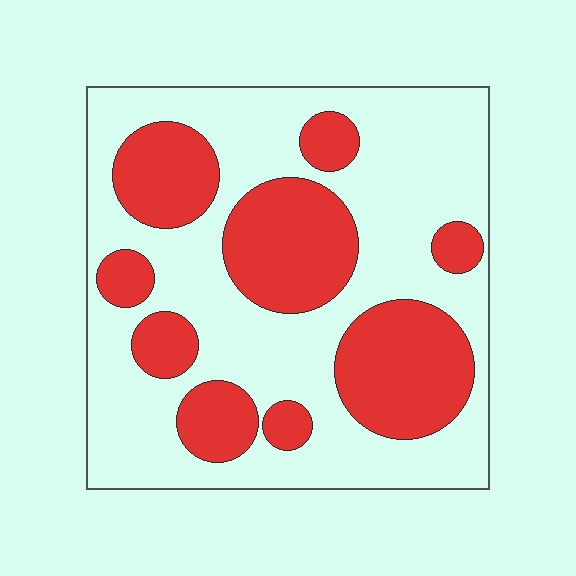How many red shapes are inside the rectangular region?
9.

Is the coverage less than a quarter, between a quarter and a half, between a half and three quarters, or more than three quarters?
Between a quarter and a half.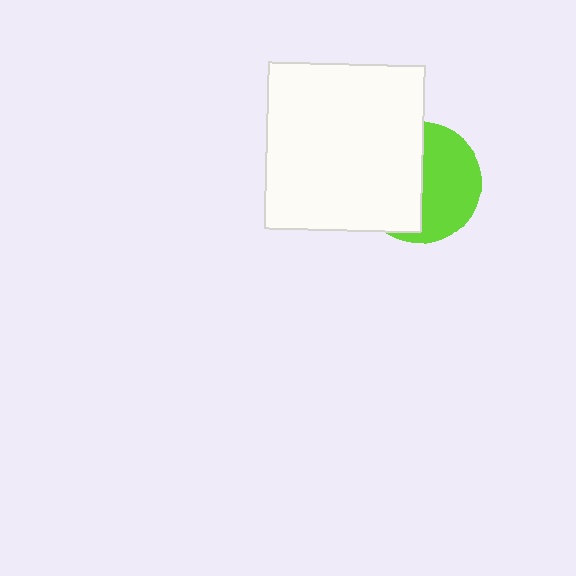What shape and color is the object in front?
The object in front is a white rectangle.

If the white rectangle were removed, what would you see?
You would see the complete lime circle.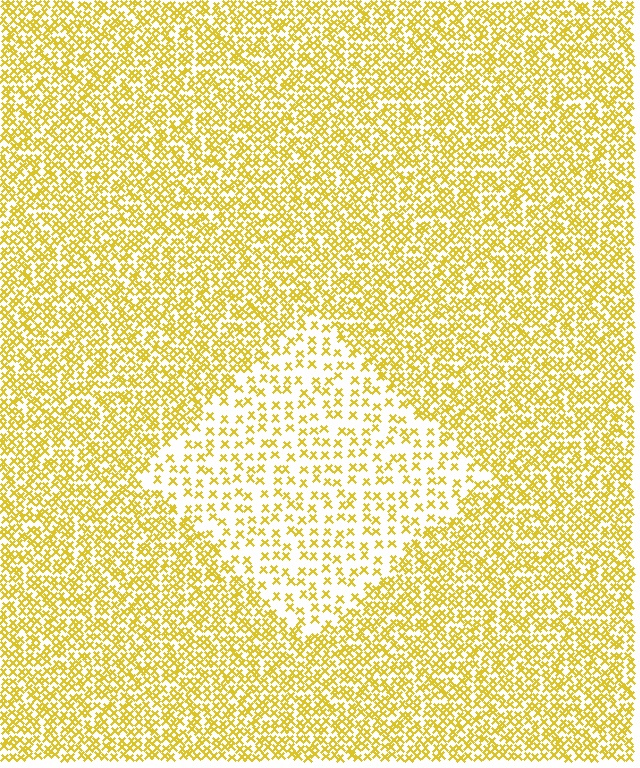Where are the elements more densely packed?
The elements are more densely packed outside the diamond boundary.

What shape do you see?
I see a diamond.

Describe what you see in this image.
The image contains small yellow elements arranged at two different densities. A diamond-shaped region is visible where the elements are less densely packed than the surrounding area.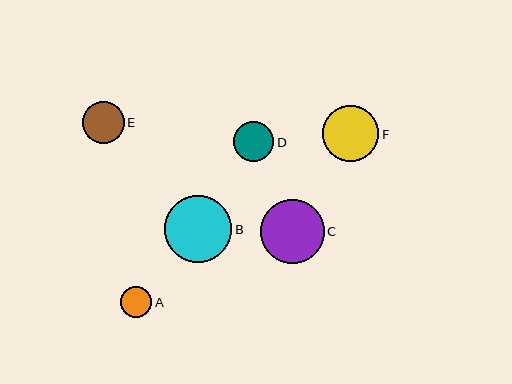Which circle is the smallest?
Circle A is the smallest with a size of approximately 31 pixels.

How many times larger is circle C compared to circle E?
Circle C is approximately 1.6 times the size of circle E.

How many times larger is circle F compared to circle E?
Circle F is approximately 1.4 times the size of circle E.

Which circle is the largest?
Circle B is the largest with a size of approximately 67 pixels.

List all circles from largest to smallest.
From largest to smallest: B, C, F, E, D, A.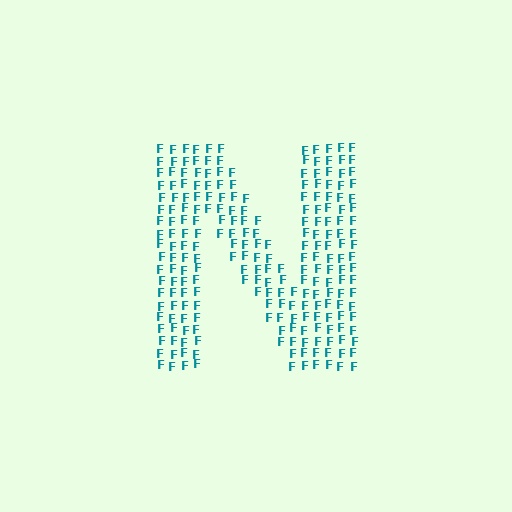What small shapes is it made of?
It is made of small letter F's.